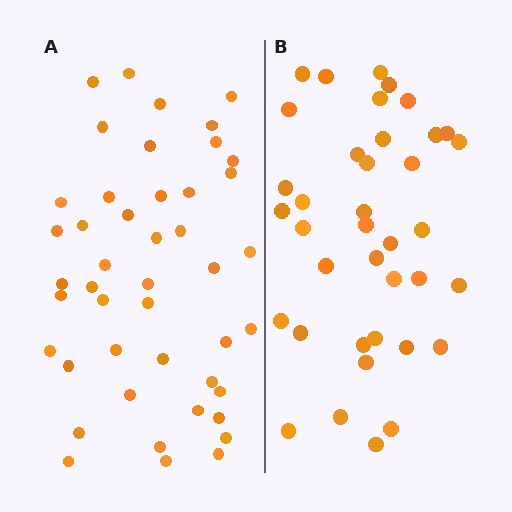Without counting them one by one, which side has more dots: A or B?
Region A (the left region) has more dots.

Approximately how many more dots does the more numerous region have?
Region A has roughly 8 or so more dots than region B.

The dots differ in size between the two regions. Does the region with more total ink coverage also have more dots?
No. Region B has more total ink coverage because its dots are larger, but region A actually contains more individual dots. Total area can be misleading — the number of items is what matters here.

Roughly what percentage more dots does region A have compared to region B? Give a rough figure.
About 20% more.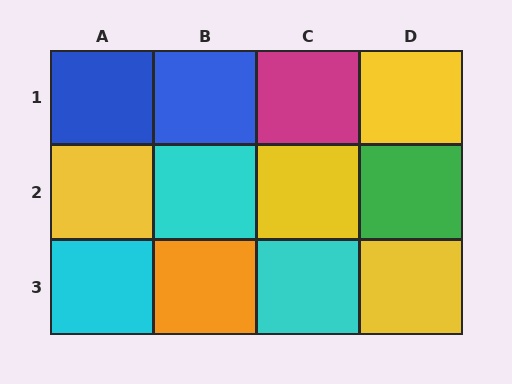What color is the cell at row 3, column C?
Cyan.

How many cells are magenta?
1 cell is magenta.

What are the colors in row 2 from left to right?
Yellow, cyan, yellow, green.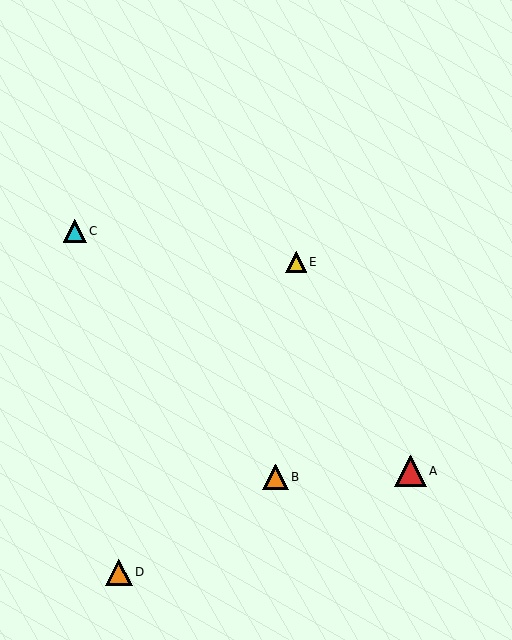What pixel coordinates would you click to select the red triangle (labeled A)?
Click at (411, 471) to select the red triangle A.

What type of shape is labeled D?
Shape D is an orange triangle.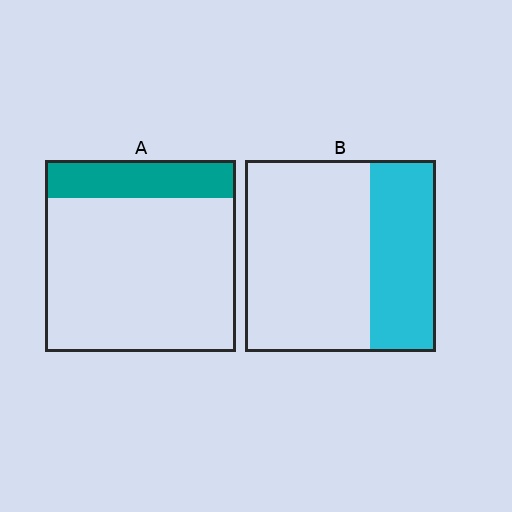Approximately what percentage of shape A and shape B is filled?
A is approximately 20% and B is approximately 35%.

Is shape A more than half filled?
No.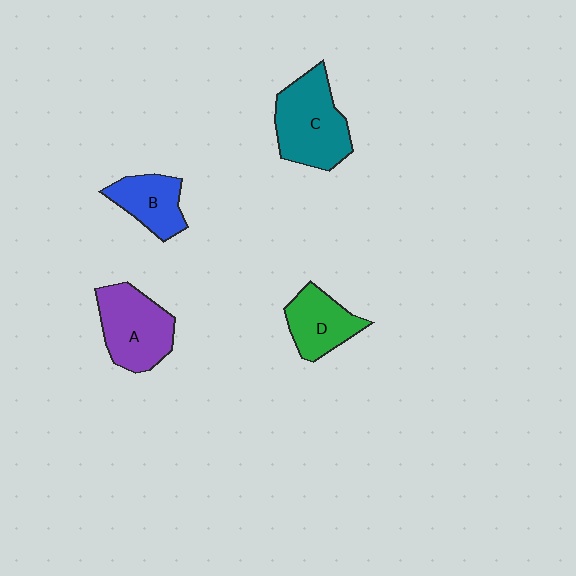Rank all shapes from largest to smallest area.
From largest to smallest: C (teal), A (purple), D (green), B (blue).